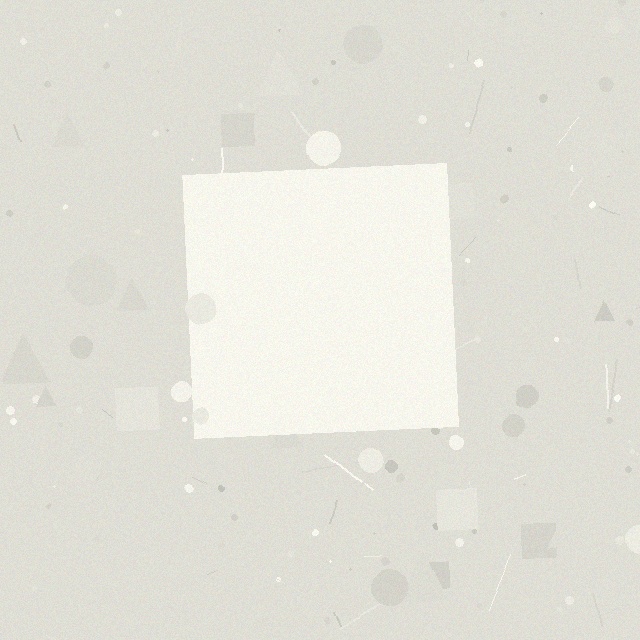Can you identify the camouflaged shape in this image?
The camouflaged shape is a square.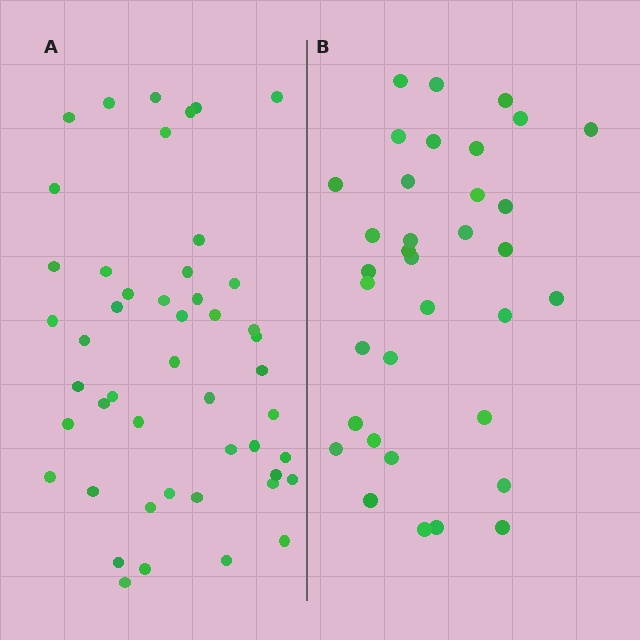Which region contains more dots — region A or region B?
Region A (the left region) has more dots.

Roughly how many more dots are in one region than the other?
Region A has approximately 15 more dots than region B.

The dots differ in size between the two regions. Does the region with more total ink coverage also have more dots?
No. Region B has more total ink coverage because its dots are larger, but region A actually contains more individual dots. Total area can be misleading — the number of items is what matters here.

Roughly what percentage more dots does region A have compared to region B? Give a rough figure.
About 35% more.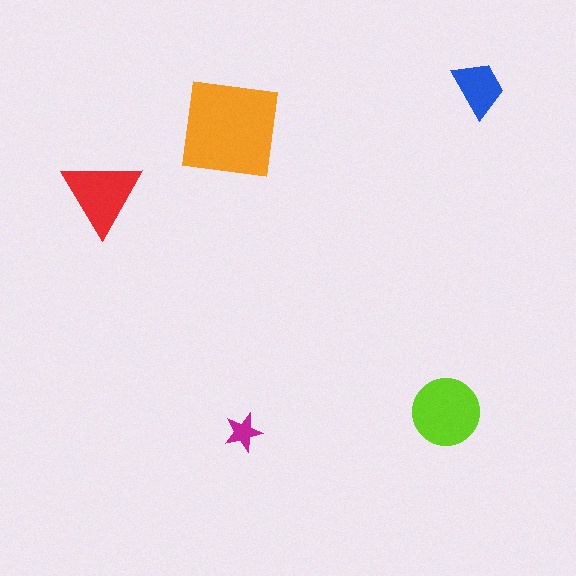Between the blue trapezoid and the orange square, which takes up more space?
The orange square.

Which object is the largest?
The orange square.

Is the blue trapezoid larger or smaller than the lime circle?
Smaller.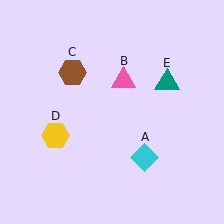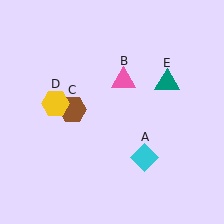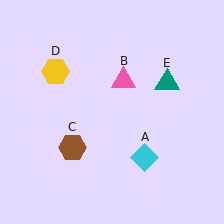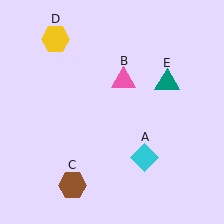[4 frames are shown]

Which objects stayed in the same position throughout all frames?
Cyan diamond (object A) and pink triangle (object B) and teal triangle (object E) remained stationary.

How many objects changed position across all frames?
2 objects changed position: brown hexagon (object C), yellow hexagon (object D).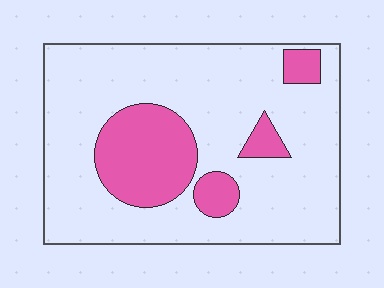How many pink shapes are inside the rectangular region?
4.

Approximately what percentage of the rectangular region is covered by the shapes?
Approximately 20%.